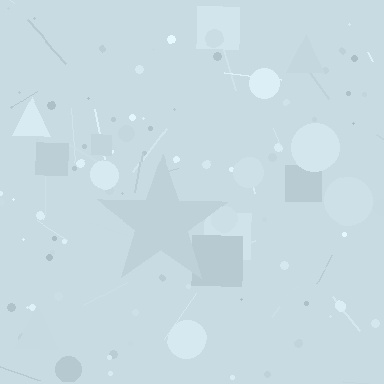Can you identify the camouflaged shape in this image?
The camouflaged shape is a star.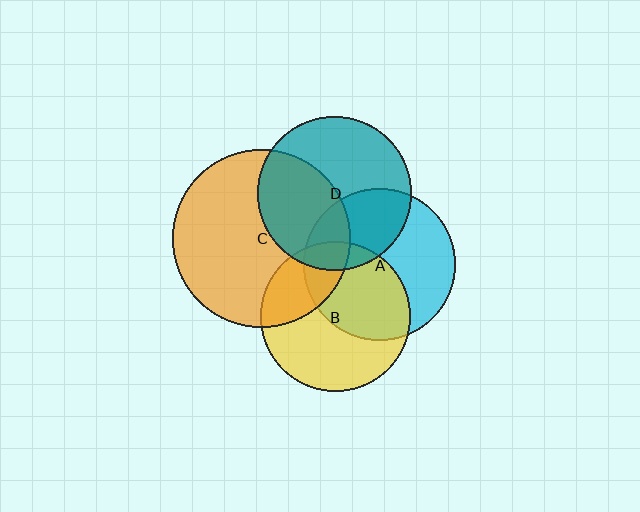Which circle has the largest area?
Circle C (orange).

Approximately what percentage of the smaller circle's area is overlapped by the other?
Approximately 10%.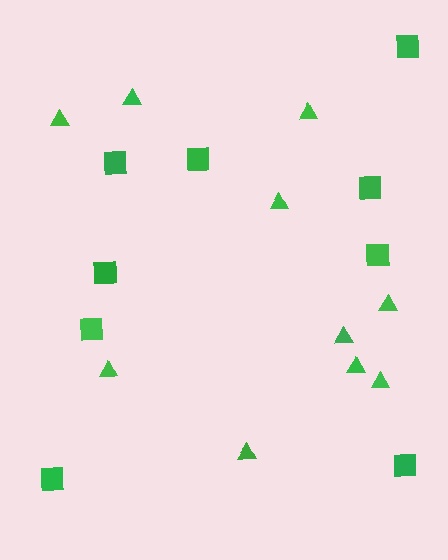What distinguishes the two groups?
There are 2 groups: one group of squares (9) and one group of triangles (10).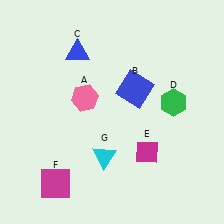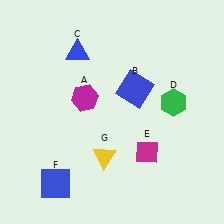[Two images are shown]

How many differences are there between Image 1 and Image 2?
There are 3 differences between the two images.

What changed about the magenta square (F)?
In Image 1, F is magenta. In Image 2, it changed to blue.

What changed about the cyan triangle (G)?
In Image 1, G is cyan. In Image 2, it changed to yellow.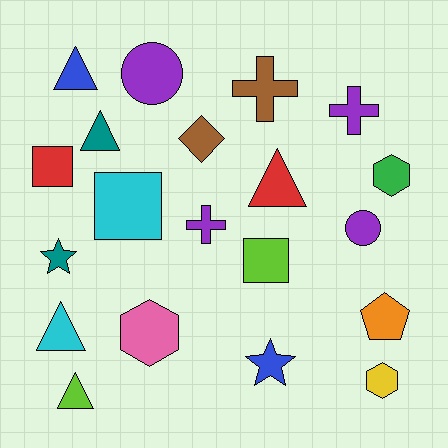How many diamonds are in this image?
There is 1 diamond.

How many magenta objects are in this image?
There are no magenta objects.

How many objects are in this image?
There are 20 objects.